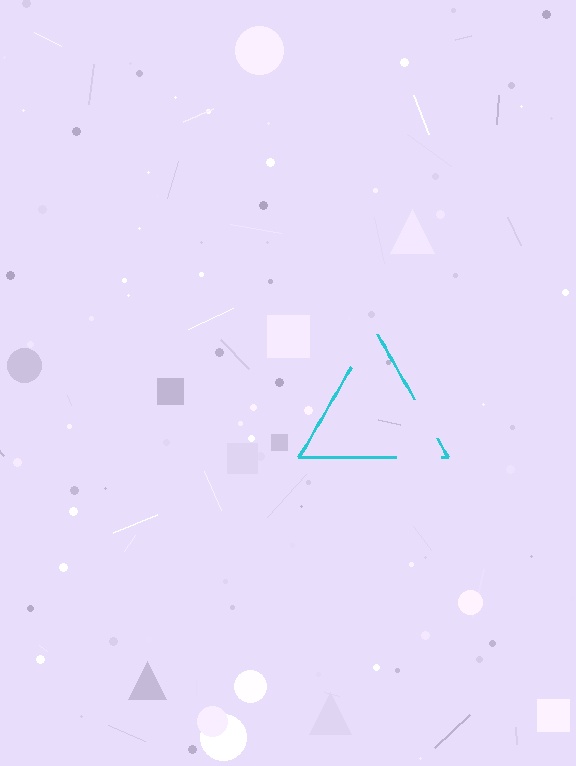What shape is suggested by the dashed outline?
The dashed outline suggests a triangle.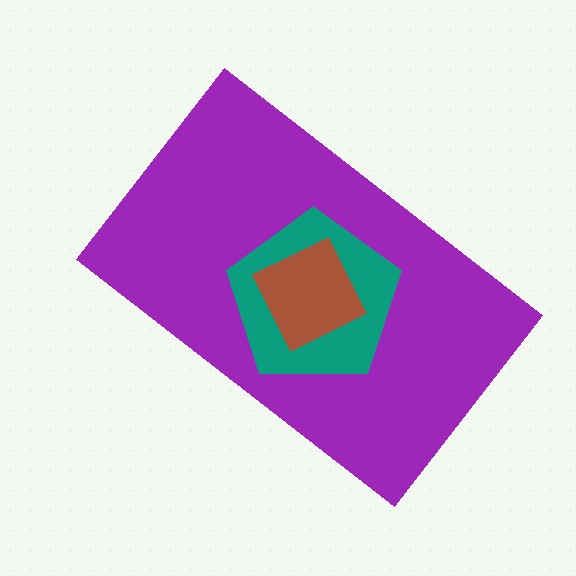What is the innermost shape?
The brown diamond.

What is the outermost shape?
The purple rectangle.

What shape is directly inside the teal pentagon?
The brown diamond.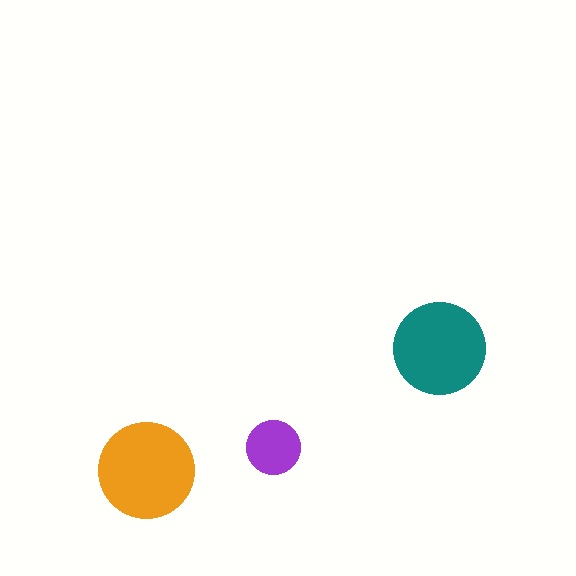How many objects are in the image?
There are 3 objects in the image.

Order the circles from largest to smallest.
the orange one, the teal one, the purple one.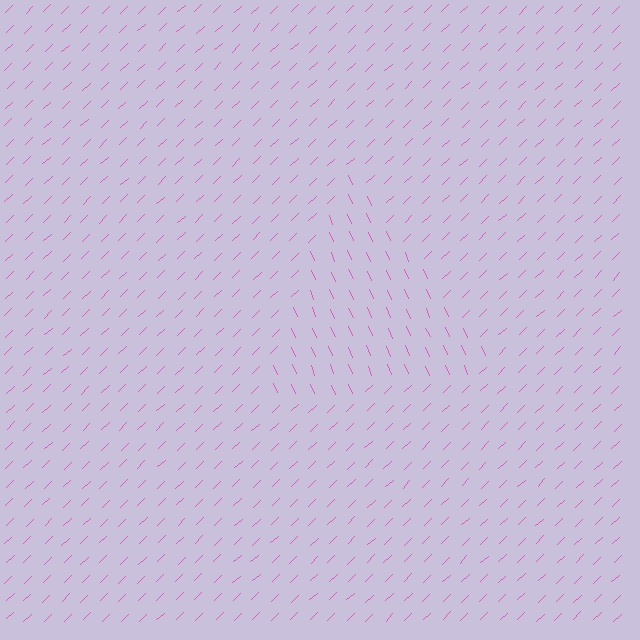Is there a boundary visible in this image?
Yes, there is a texture boundary formed by a change in line orientation.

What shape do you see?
I see a triangle.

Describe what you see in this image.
The image is filled with small pink line segments. A triangle region in the image has lines oriented differently from the surrounding lines, creating a visible texture boundary.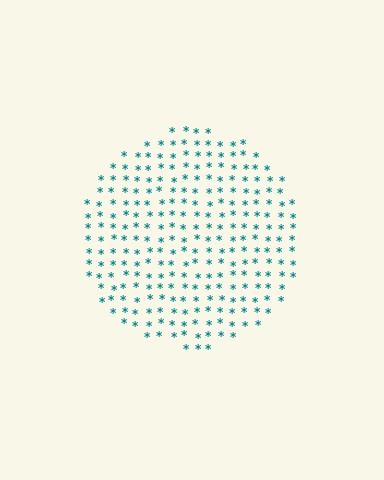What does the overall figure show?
The overall figure shows a circle.